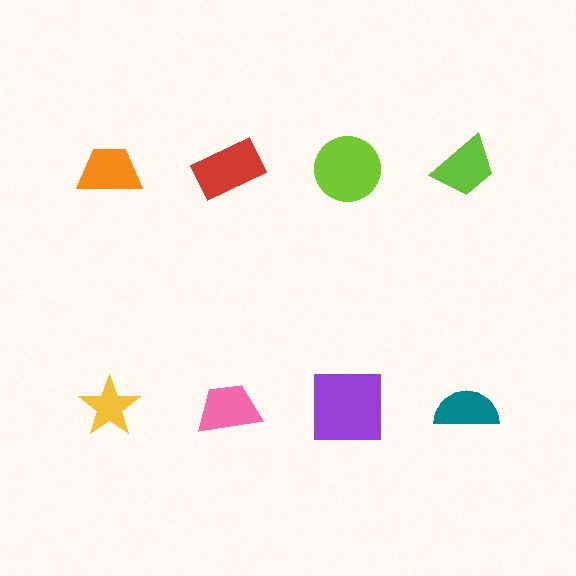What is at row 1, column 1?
An orange trapezoid.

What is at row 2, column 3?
A purple square.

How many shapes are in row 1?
4 shapes.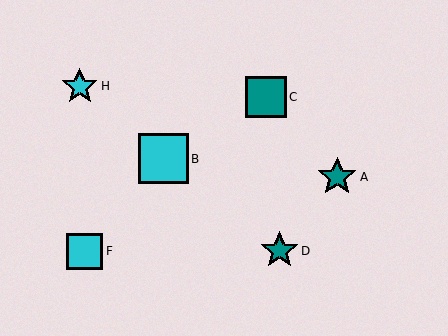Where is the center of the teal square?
The center of the teal square is at (266, 97).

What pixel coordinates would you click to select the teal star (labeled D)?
Click at (279, 251) to select the teal star D.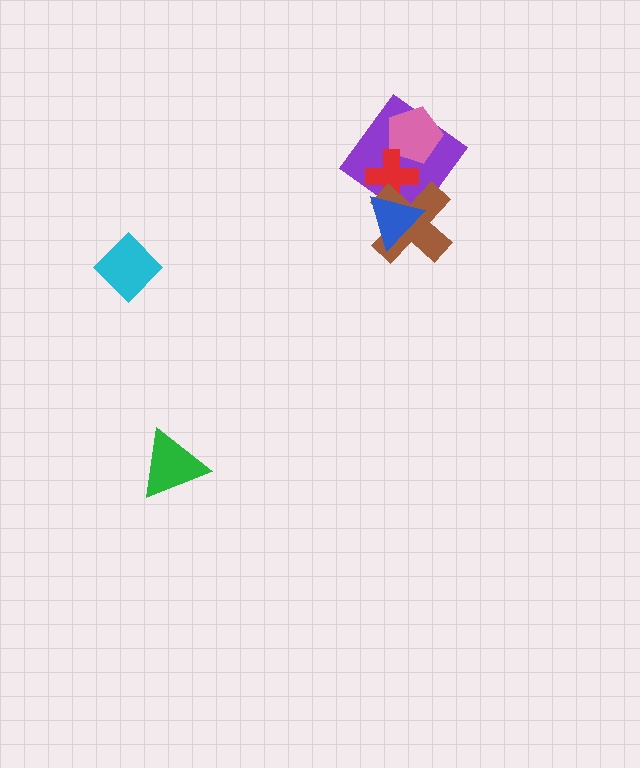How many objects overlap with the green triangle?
0 objects overlap with the green triangle.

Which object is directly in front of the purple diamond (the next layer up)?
The pink pentagon is directly in front of the purple diamond.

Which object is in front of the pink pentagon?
The red cross is in front of the pink pentagon.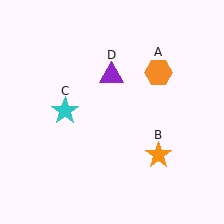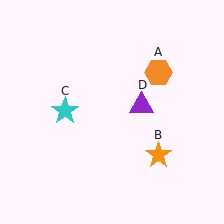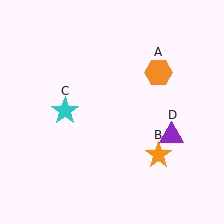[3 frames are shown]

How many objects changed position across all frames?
1 object changed position: purple triangle (object D).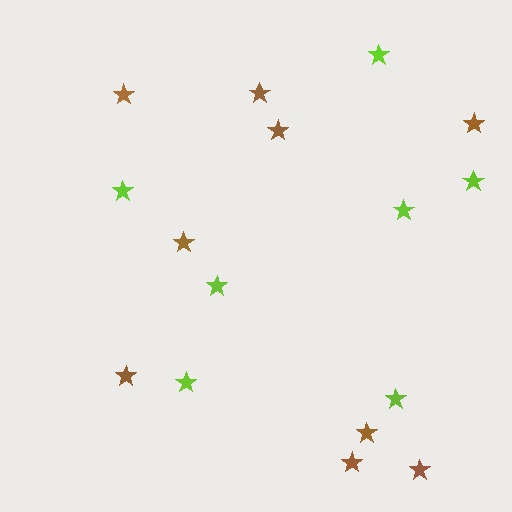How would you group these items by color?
There are 2 groups: one group of brown stars (9) and one group of lime stars (7).